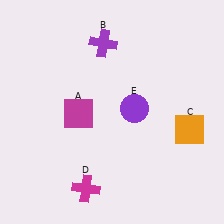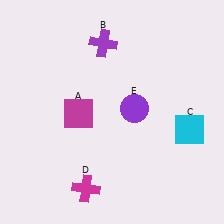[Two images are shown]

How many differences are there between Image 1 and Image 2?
There is 1 difference between the two images.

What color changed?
The square (C) changed from orange in Image 1 to cyan in Image 2.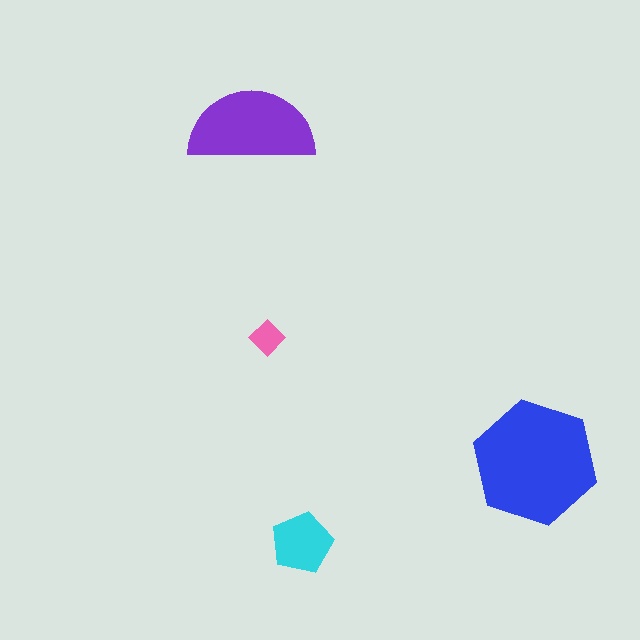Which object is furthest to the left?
The purple semicircle is leftmost.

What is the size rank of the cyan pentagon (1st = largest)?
3rd.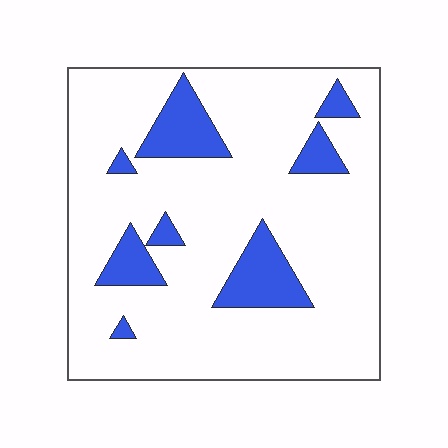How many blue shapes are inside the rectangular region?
8.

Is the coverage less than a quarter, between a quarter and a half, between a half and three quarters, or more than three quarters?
Less than a quarter.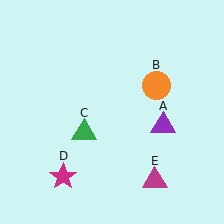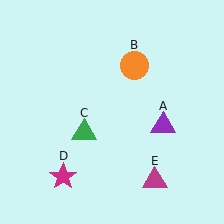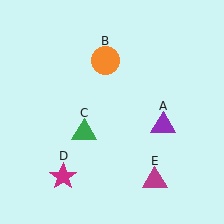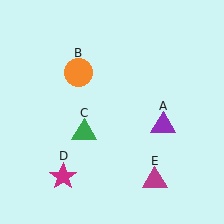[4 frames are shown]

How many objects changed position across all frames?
1 object changed position: orange circle (object B).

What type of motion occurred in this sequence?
The orange circle (object B) rotated counterclockwise around the center of the scene.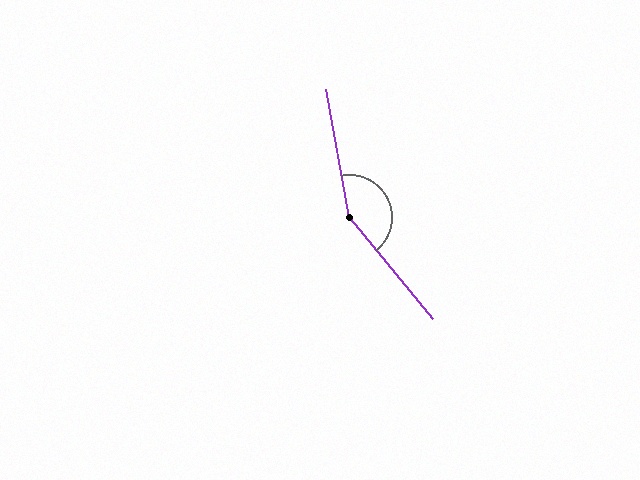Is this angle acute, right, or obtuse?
It is obtuse.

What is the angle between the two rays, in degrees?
Approximately 151 degrees.